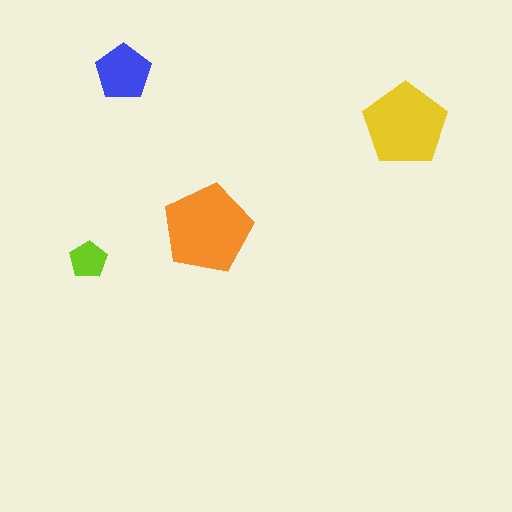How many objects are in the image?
There are 4 objects in the image.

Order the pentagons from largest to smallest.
the orange one, the yellow one, the blue one, the lime one.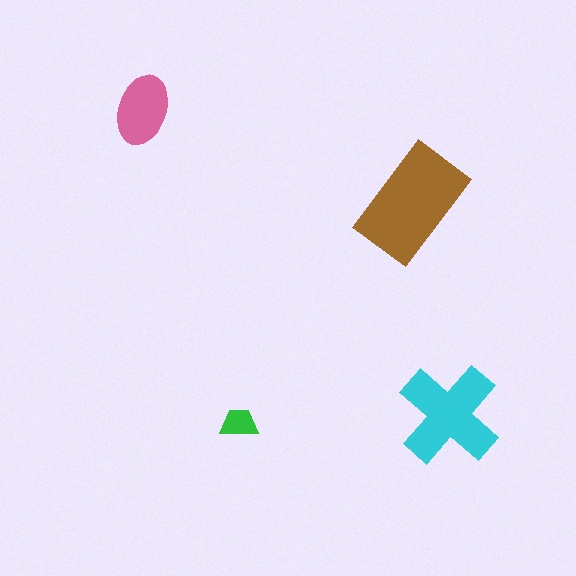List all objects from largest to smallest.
The brown rectangle, the cyan cross, the pink ellipse, the green trapezoid.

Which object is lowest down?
The green trapezoid is bottommost.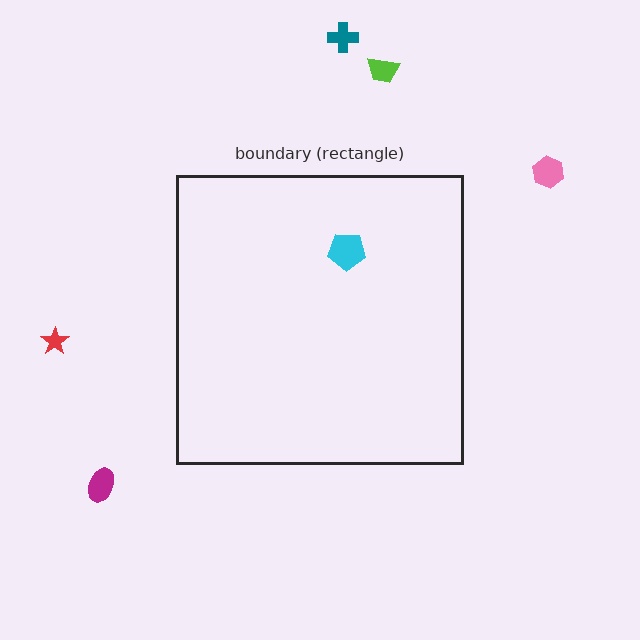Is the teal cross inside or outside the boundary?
Outside.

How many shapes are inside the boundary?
1 inside, 5 outside.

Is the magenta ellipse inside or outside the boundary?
Outside.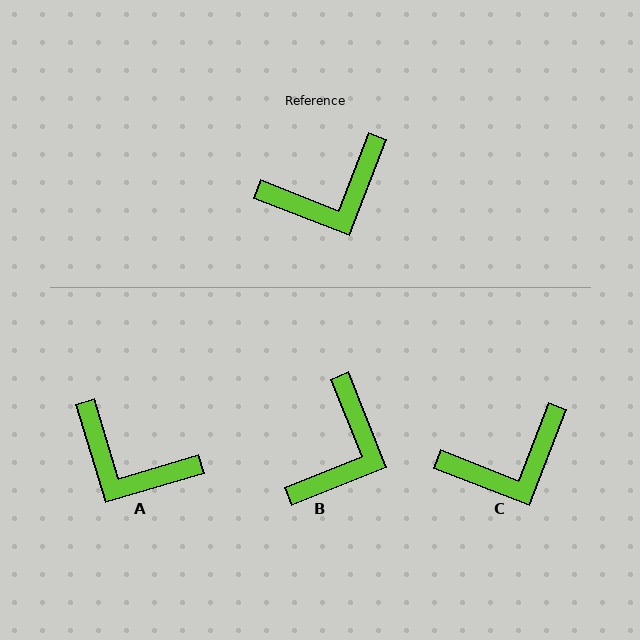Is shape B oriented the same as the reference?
No, it is off by about 43 degrees.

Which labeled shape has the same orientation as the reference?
C.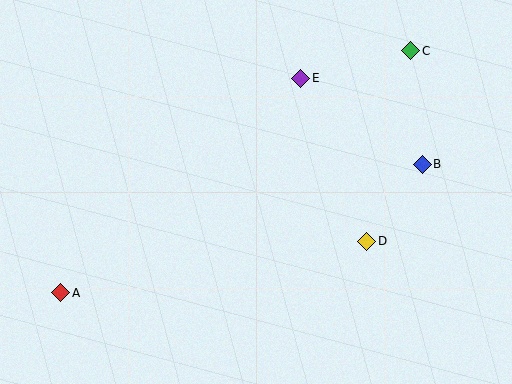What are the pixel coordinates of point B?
Point B is at (422, 164).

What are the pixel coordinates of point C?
Point C is at (411, 51).